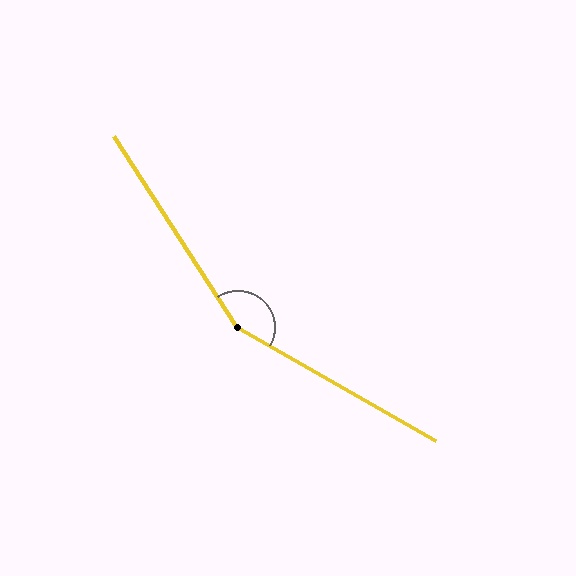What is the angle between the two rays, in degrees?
Approximately 153 degrees.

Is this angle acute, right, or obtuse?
It is obtuse.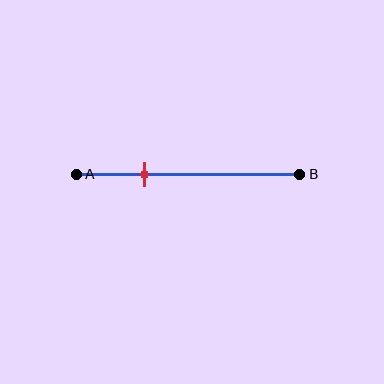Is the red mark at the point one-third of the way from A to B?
Yes, the mark is approximately at the one-third point.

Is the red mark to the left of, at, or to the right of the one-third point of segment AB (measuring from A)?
The red mark is approximately at the one-third point of segment AB.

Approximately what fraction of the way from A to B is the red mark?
The red mark is approximately 30% of the way from A to B.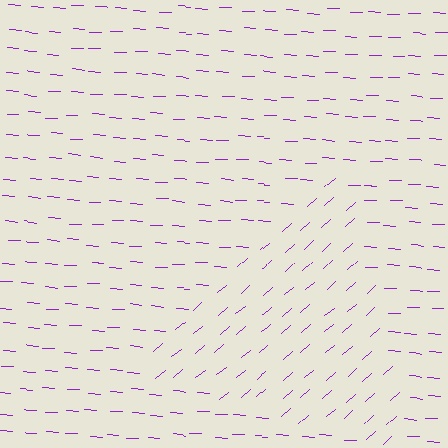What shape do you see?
I see a triangle.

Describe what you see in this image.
The image is filled with small purple line segments. A triangle region in the image has lines oriented differently from the surrounding lines, creating a visible texture boundary.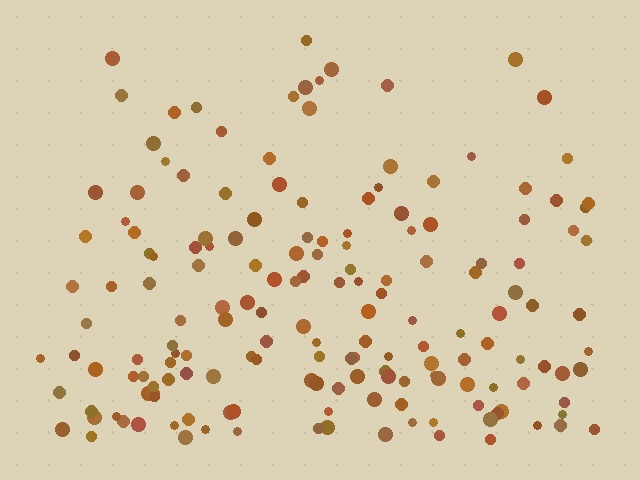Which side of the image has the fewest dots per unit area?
The top.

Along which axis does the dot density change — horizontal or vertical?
Vertical.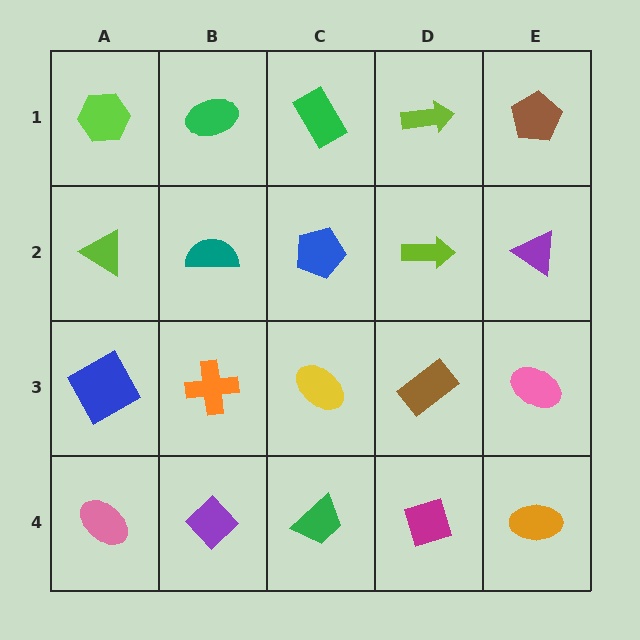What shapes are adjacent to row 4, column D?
A brown rectangle (row 3, column D), a green trapezoid (row 4, column C), an orange ellipse (row 4, column E).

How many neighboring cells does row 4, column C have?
3.